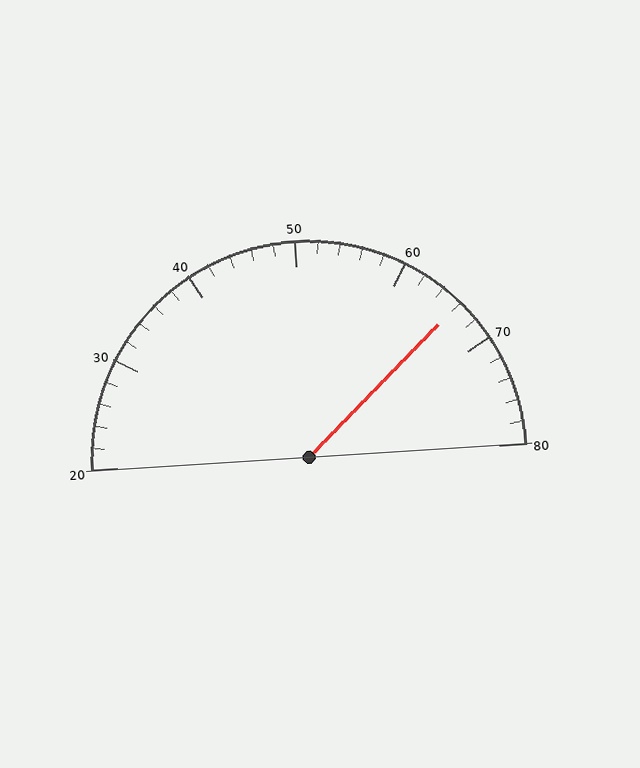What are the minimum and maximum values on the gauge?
The gauge ranges from 20 to 80.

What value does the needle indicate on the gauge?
The needle indicates approximately 66.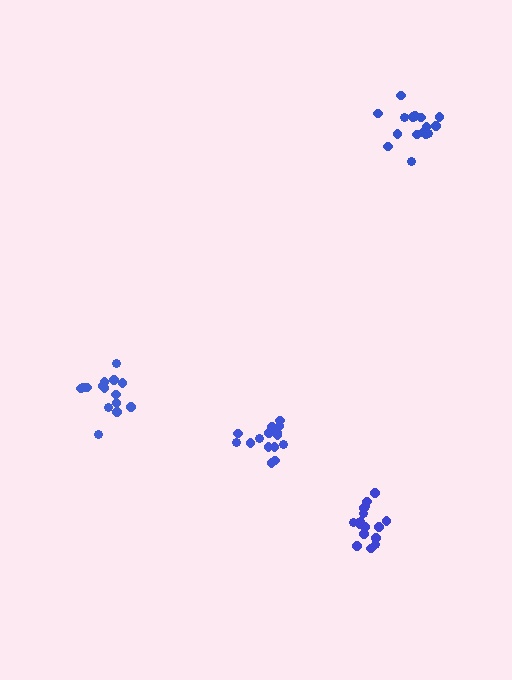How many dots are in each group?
Group 1: 15 dots, Group 2: 16 dots, Group 3: 17 dots, Group 4: 15 dots (63 total).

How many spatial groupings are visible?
There are 4 spatial groupings.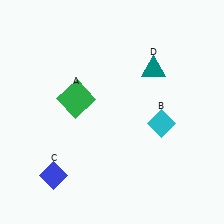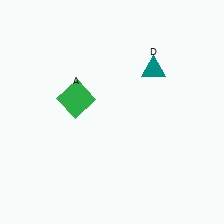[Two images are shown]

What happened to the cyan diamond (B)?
The cyan diamond (B) was removed in Image 2. It was in the bottom-right area of Image 1.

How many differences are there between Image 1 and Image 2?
There are 2 differences between the two images.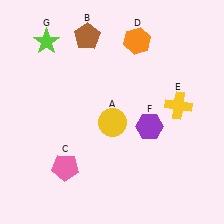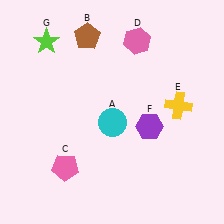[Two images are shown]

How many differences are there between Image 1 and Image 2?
There are 2 differences between the two images.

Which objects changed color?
A changed from yellow to cyan. D changed from orange to pink.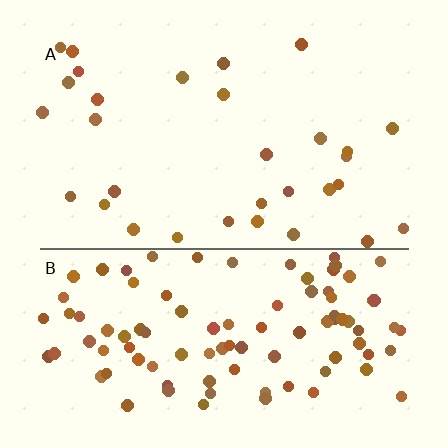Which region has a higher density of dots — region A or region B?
B (the bottom).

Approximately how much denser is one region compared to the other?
Approximately 3.3× — region B over region A.